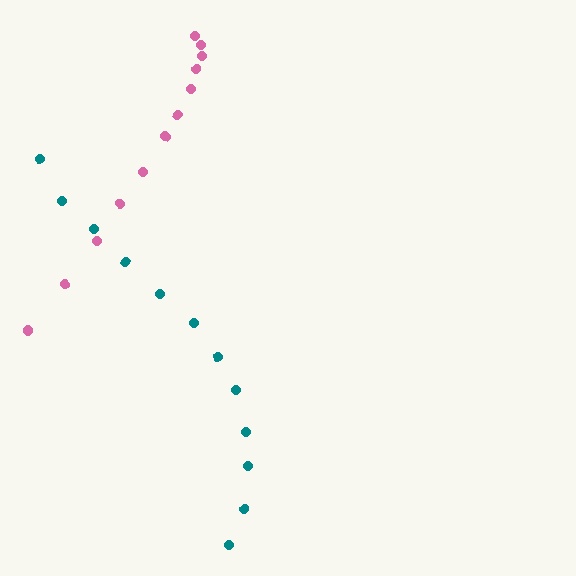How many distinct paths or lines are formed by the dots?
There are 2 distinct paths.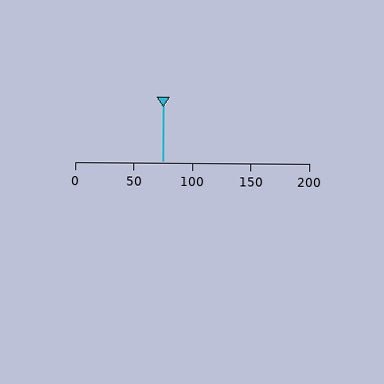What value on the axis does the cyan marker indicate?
The marker indicates approximately 75.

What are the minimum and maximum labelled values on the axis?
The axis runs from 0 to 200.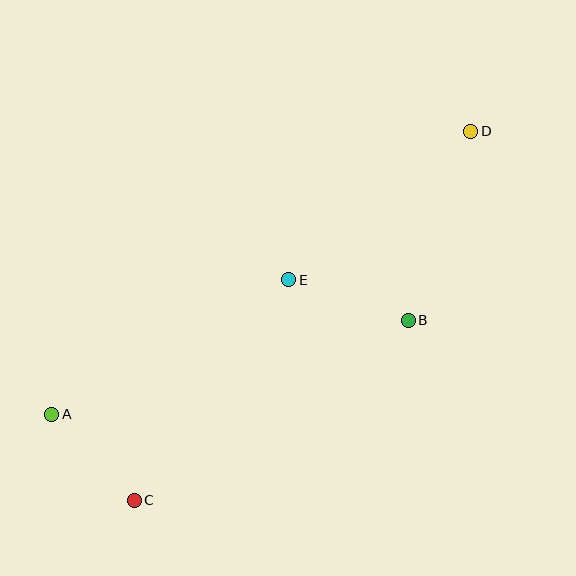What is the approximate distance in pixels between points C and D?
The distance between C and D is approximately 499 pixels.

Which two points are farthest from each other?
Points A and D are farthest from each other.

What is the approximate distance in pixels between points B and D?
The distance between B and D is approximately 199 pixels.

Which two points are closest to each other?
Points A and C are closest to each other.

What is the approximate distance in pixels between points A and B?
The distance between A and B is approximately 369 pixels.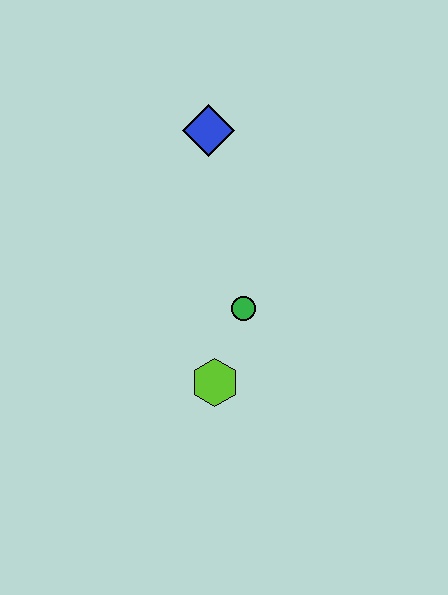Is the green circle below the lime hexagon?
No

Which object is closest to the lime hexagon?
The green circle is closest to the lime hexagon.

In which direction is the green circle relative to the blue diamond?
The green circle is below the blue diamond.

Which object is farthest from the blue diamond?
The lime hexagon is farthest from the blue diamond.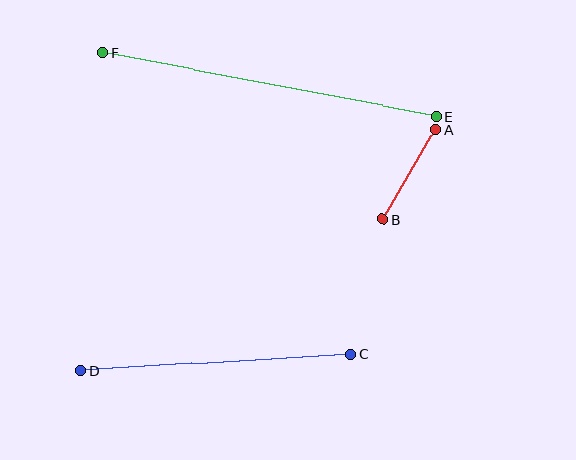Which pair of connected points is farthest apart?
Points E and F are farthest apart.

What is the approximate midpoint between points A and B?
The midpoint is at approximately (409, 175) pixels.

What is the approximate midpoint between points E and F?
The midpoint is at approximately (269, 85) pixels.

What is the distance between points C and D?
The distance is approximately 271 pixels.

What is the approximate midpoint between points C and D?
The midpoint is at approximately (216, 363) pixels.